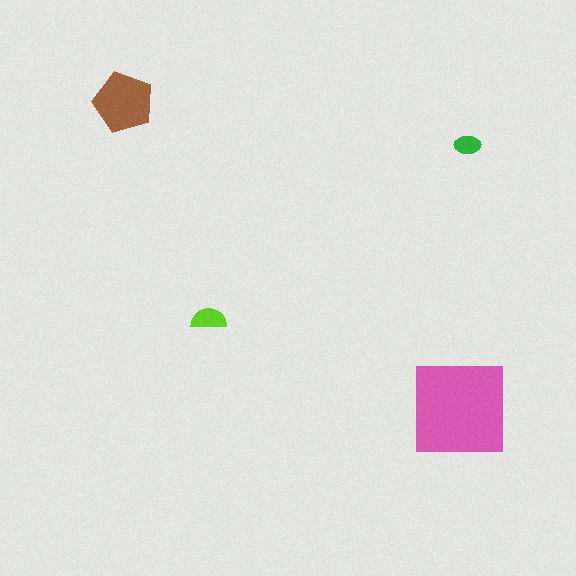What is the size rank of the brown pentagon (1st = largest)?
2nd.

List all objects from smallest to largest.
The green ellipse, the lime semicircle, the brown pentagon, the pink square.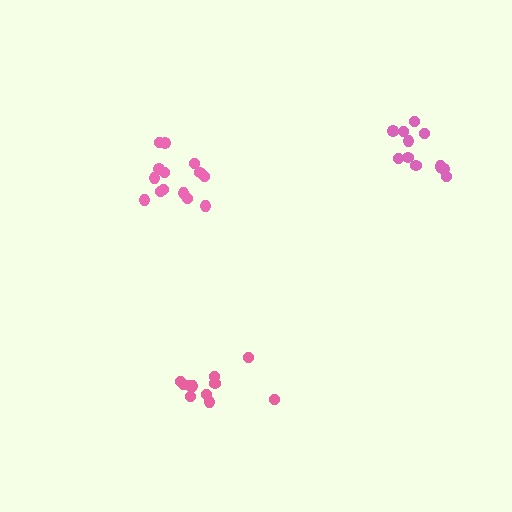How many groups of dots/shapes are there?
There are 3 groups.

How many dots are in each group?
Group 1: 14 dots, Group 2: 12 dots, Group 3: 11 dots (37 total).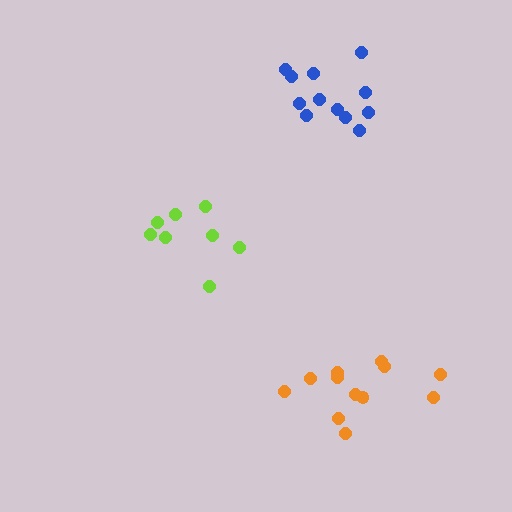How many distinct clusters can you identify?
There are 3 distinct clusters.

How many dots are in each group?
Group 1: 8 dots, Group 2: 12 dots, Group 3: 12 dots (32 total).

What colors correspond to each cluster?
The clusters are colored: lime, blue, orange.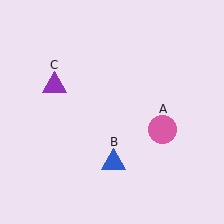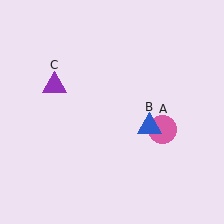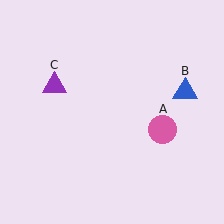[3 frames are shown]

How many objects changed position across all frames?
1 object changed position: blue triangle (object B).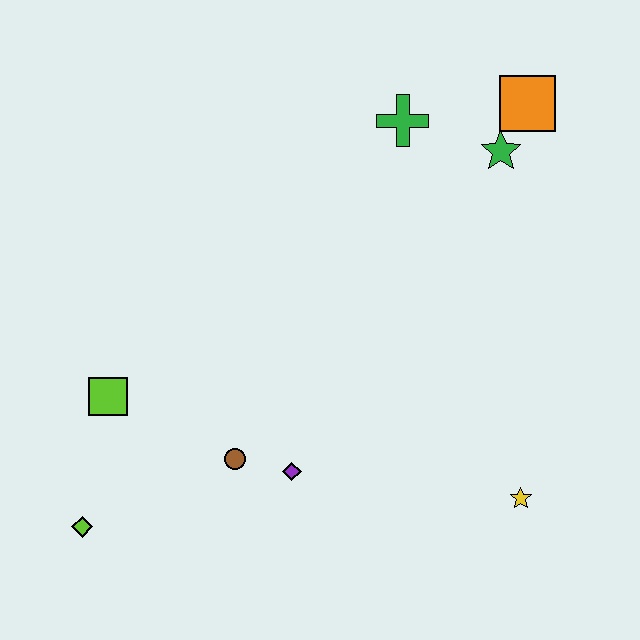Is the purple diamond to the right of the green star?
No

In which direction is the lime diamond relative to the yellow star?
The lime diamond is to the left of the yellow star.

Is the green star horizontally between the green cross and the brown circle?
No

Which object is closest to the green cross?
The green star is closest to the green cross.